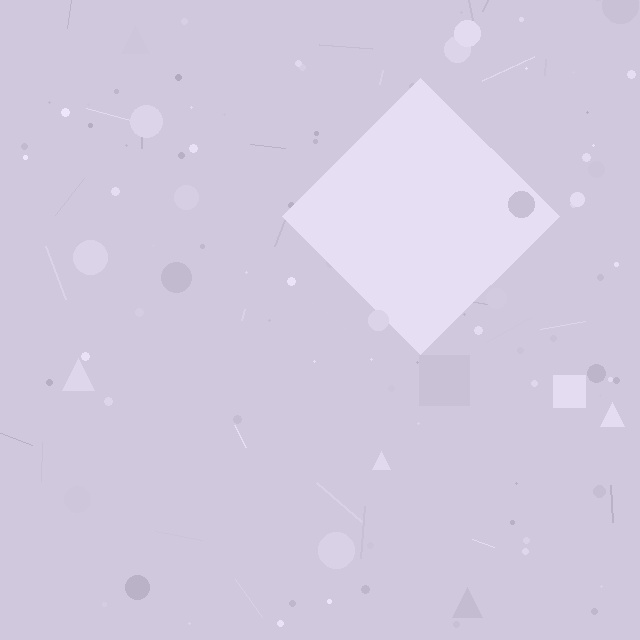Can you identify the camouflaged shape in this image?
The camouflaged shape is a diamond.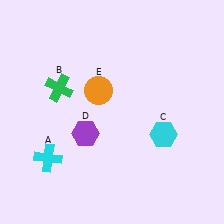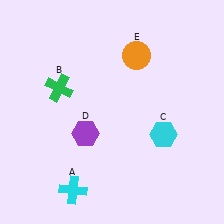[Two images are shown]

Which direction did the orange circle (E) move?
The orange circle (E) moved right.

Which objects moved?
The objects that moved are: the cyan cross (A), the orange circle (E).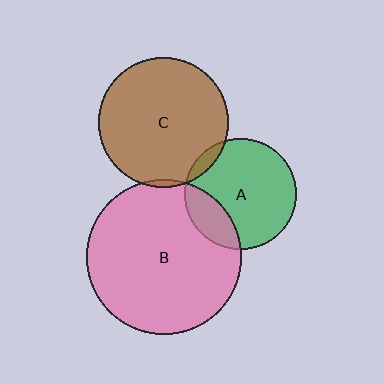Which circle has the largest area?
Circle B (pink).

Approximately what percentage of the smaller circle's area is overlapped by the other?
Approximately 20%.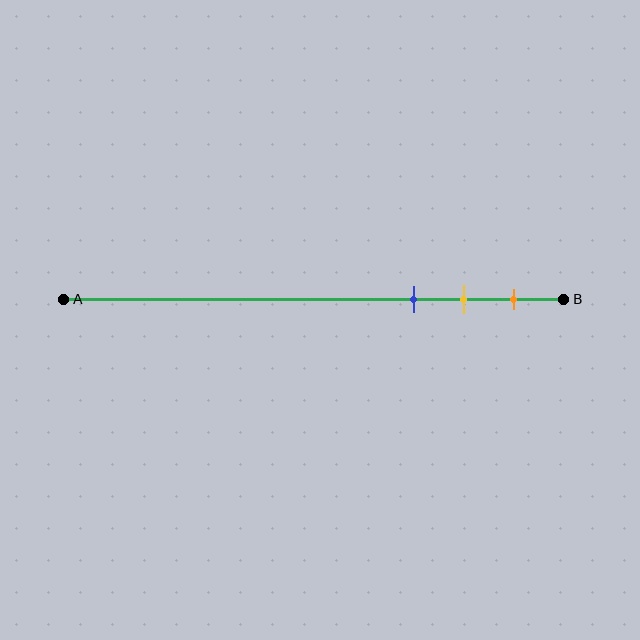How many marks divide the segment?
There are 3 marks dividing the segment.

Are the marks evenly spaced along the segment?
Yes, the marks are approximately evenly spaced.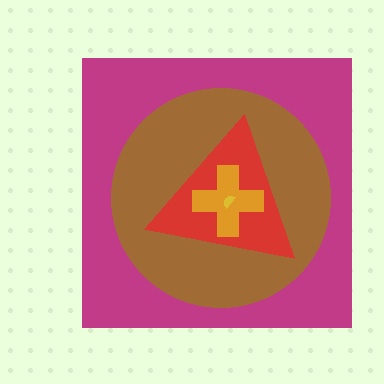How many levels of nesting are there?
5.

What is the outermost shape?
The magenta square.